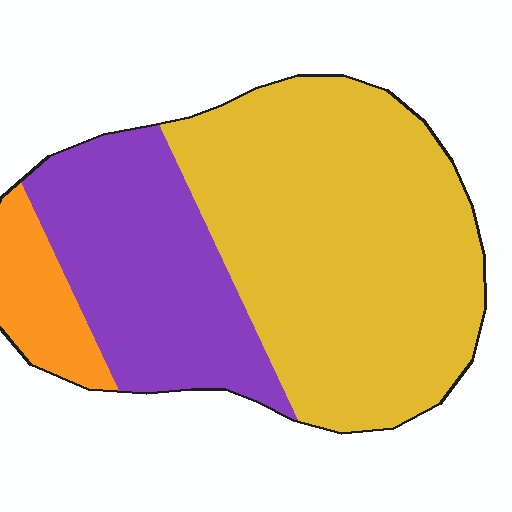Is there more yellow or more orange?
Yellow.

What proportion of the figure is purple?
Purple covers 31% of the figure.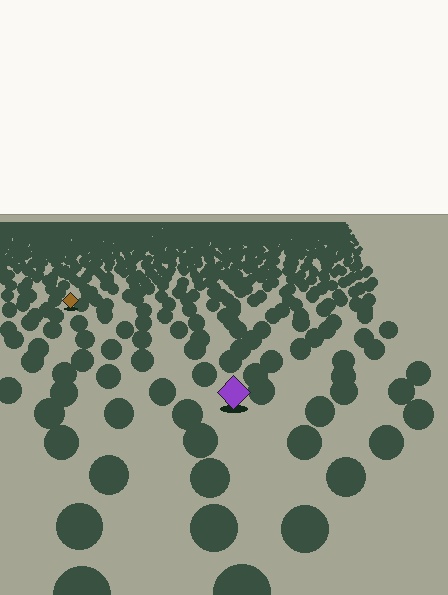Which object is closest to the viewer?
The purple diamond is closest. The texture marks near it are larger and more spread out.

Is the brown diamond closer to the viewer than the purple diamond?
No. The purple diamond is closer — you can tell from the texture gradient: the ground texture is coarser near it.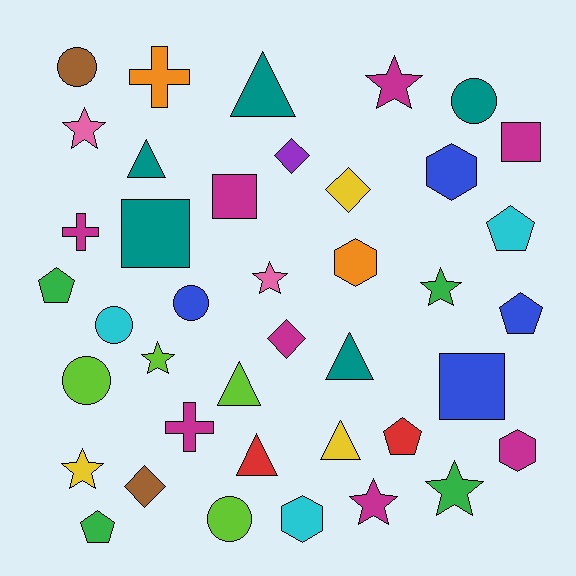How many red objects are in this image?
There are 2 red objects.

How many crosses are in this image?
There are 3 crosses.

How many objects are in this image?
There are 40 objects.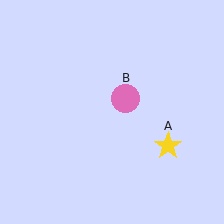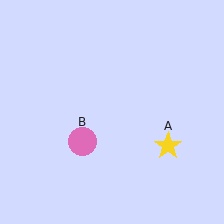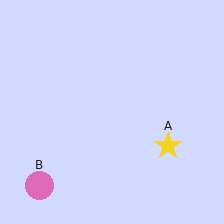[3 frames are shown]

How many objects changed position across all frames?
1 object changed position: pink circle (object B).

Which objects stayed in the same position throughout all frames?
Yellow star (object A) remained stationary.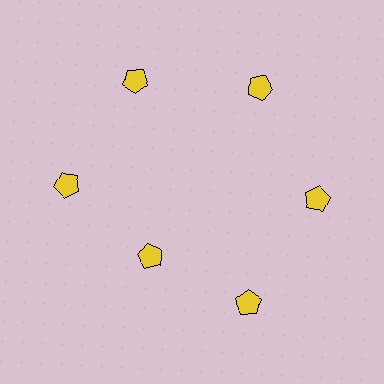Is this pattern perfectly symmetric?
No. The 6 yellow pentagons are arranged in a ring, but one element near the 7 o'clock position is pulled inward toward the center, breaking the 6-fold rotational symmetry.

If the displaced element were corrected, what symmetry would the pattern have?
It would have 6-fold rotational symmetry — the pattern would map onto itself every 60 degrees.